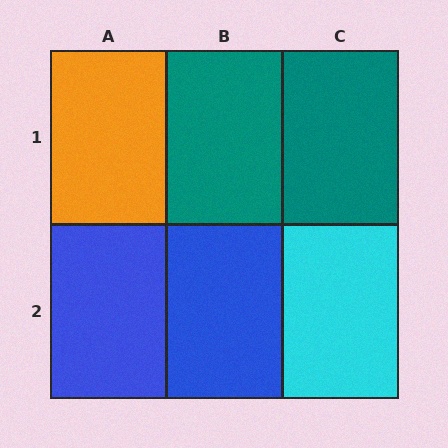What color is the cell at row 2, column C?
Cyan.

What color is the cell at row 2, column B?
Blue.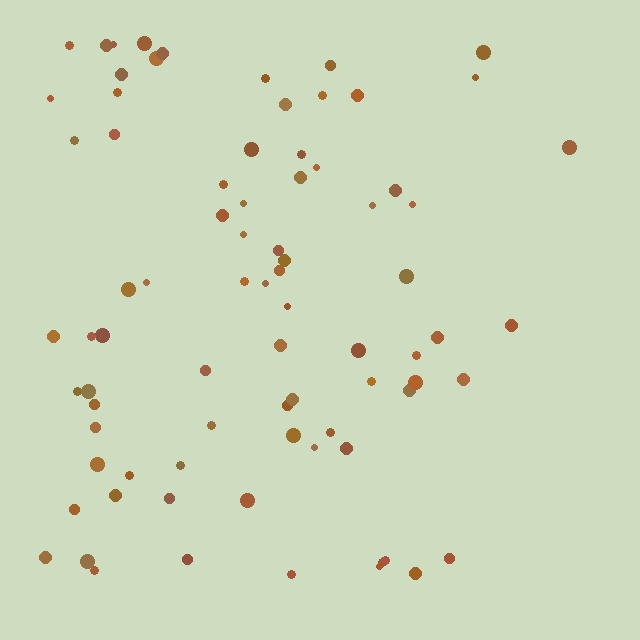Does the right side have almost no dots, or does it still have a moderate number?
Still a moderate number, just noticeably fewer than the left.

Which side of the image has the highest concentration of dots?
The left.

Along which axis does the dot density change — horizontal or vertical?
Horizontal.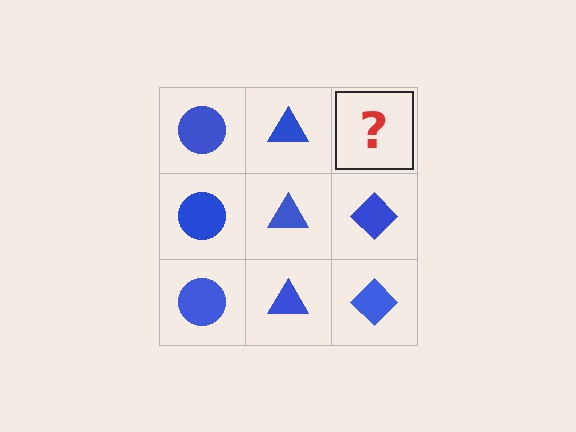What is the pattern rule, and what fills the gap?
The rule is that each column has a consistent shape. The gap should be filled with a blue diamond.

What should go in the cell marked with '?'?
The missing cell should contain a blue diamond.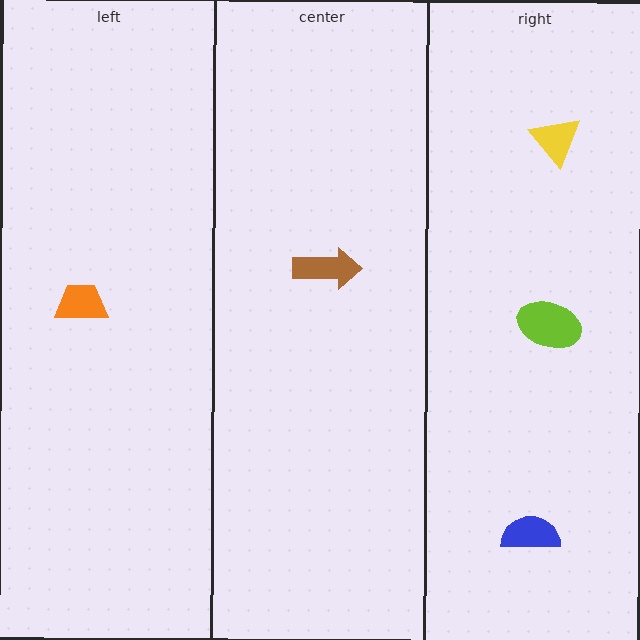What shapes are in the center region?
The brown arrow.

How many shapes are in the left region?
1.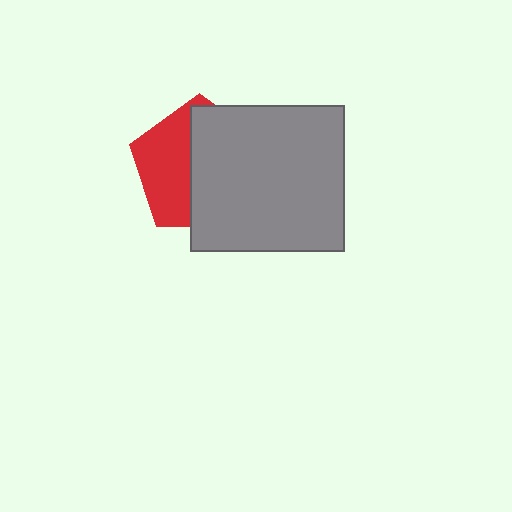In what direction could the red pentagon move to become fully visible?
The red pentagon could move left. That would shift it out from behind the gray rectangle entirely.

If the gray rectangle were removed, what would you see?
You would see the complete red pentagon.